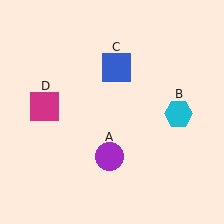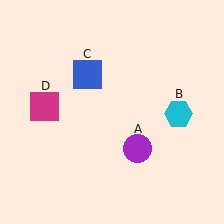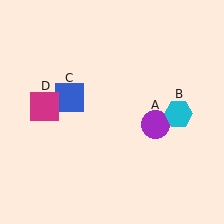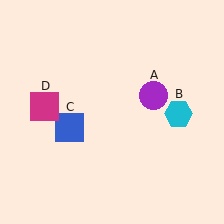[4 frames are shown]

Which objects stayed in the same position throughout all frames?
Cyan hexagon (object B) and magenta square (object D) remained stationary.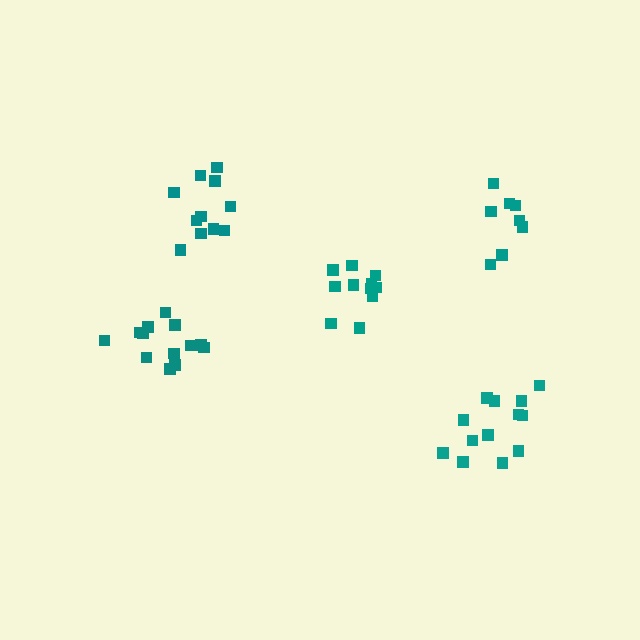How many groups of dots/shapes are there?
There are 5 groups.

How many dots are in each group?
Group 1: 11 dots, Group 2: 13 dots, Group 3: 8 dots, Group 4: 13 dots, Group 5: 11 dots (56 total).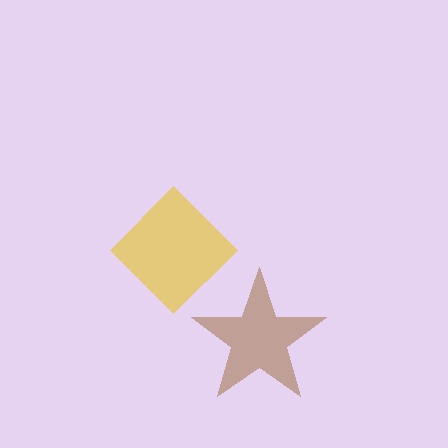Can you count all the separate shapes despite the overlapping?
Yes, there are 2 separate shapes.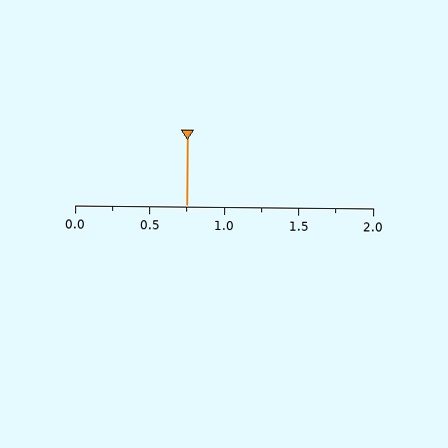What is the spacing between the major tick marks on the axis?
The major ticks are spaced 0.5 apart.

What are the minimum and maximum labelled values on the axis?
The axis runs from 0.0 to 2.0.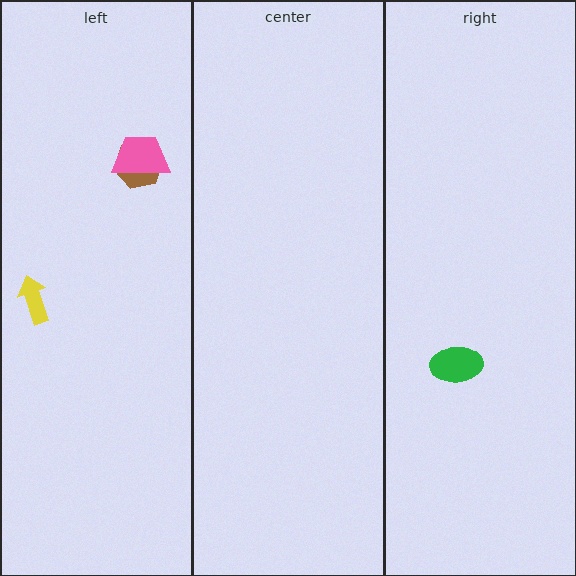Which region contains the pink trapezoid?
The left region.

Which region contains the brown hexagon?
The left region.